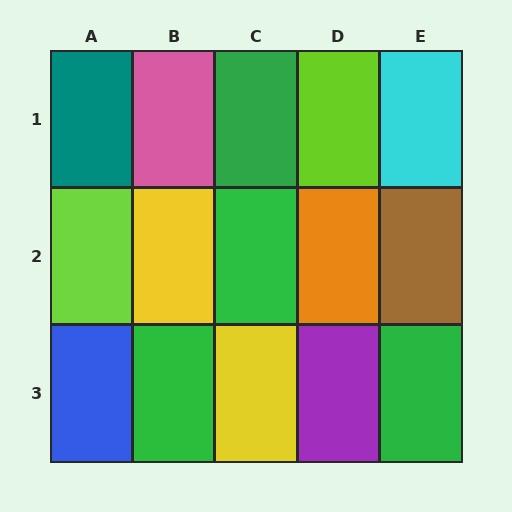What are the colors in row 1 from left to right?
Teal, pink, green, lime, cyan.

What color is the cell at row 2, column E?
Brown.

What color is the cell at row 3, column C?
Yellow.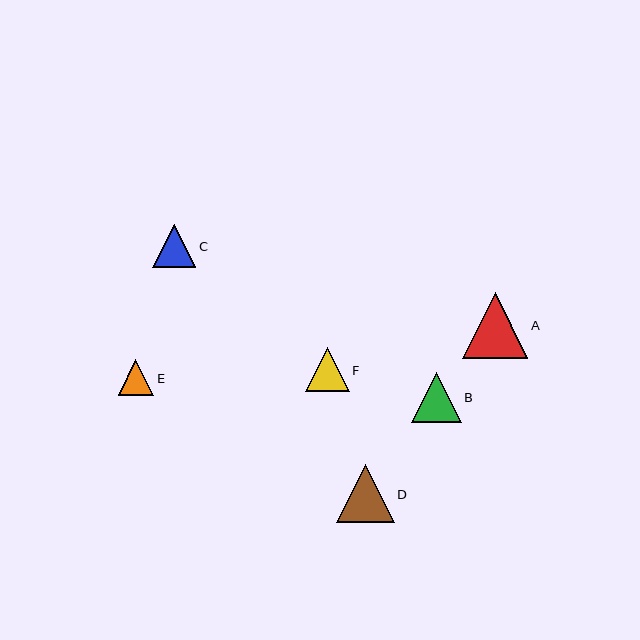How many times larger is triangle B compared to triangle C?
Triangle B is approximately 1.2 times the size of triangle C.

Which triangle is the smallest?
Triangle E is the smallest with a size of approximately 35 pixels.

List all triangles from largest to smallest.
From largest to smallest: A, D, B, F, C, E.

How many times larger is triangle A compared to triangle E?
Triangle A is approximately 1.9 times the size of triangle E.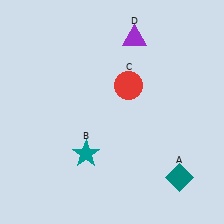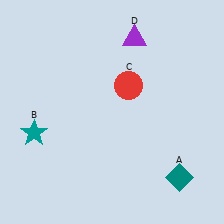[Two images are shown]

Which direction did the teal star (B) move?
The teal star (B) moved left.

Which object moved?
The teal star (B) moved left.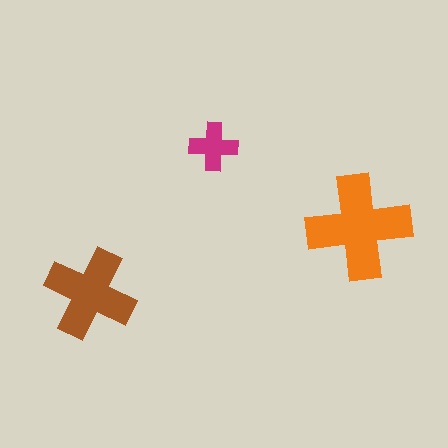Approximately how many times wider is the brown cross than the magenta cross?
About 2 times wider.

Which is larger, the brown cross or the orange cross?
The orange one.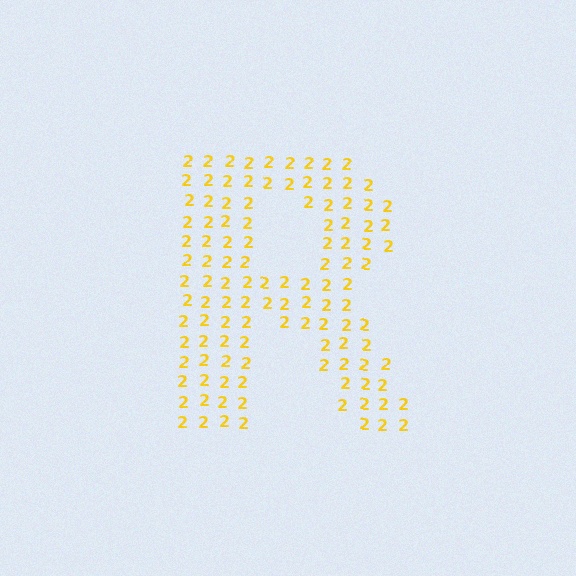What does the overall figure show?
The overall figure shows the letter R.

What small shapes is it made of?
It is made of small digit 2's.